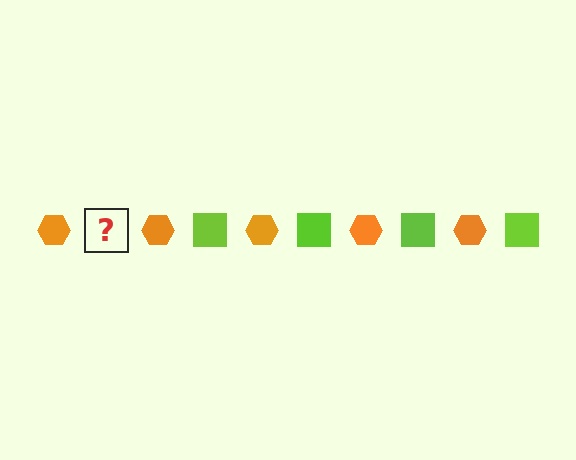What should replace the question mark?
The question mark should be replaced with a lime square.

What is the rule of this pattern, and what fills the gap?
The rule is that the pattern alternates between orange hexagon and lime square. The gap should be filled with a lime square.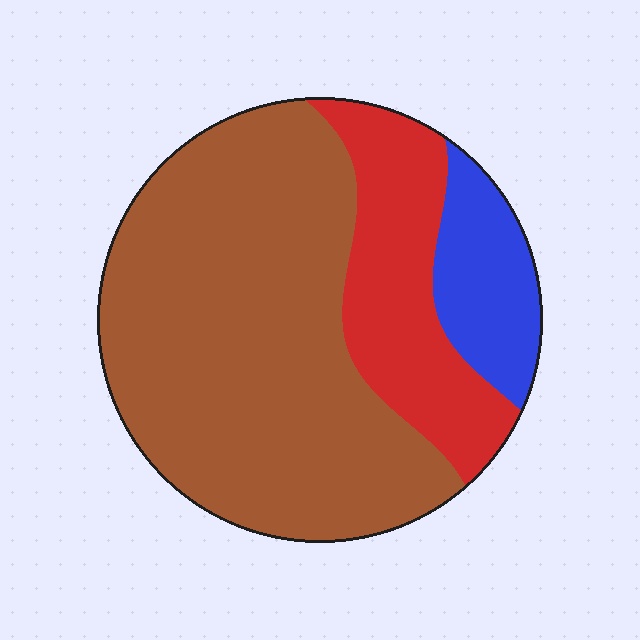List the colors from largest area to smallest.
From largest to smallest: brown, red, blue.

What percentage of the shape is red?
Red covers about 25% of the shape.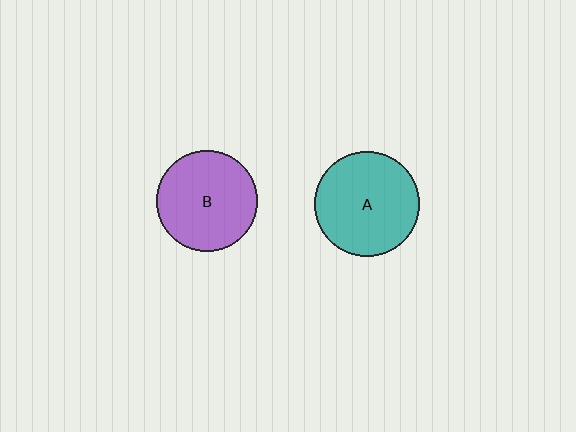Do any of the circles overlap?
No, none of the circles overlap.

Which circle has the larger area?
Circle A (teal).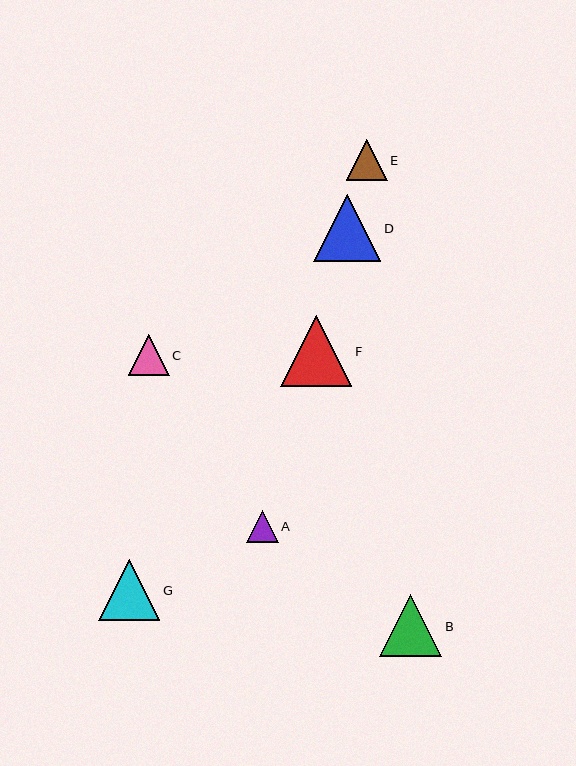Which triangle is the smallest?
Triangle A is the smallest with a size of approximately 32 pixels.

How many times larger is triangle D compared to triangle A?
Triangle D is approximately 2.1 times the size of triangle A.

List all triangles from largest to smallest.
From largest to smallest: F, D, B, G, E, C, A.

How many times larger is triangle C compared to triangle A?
Triangle C is approximately 1.3 times the size of triangle A.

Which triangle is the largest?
Triangle F is the largest with a size of approximately 71 pixels.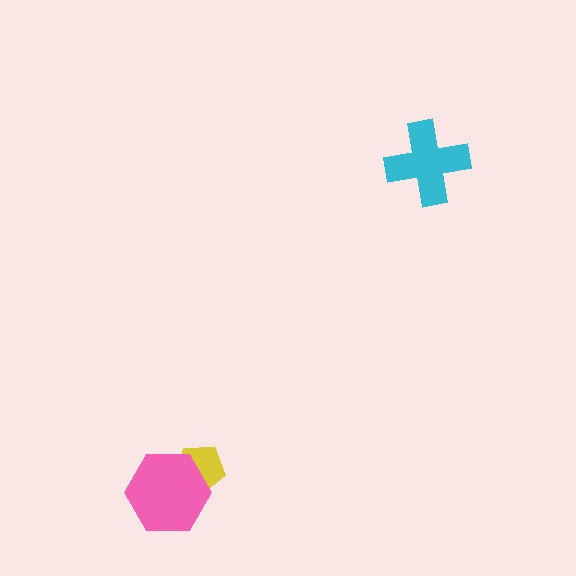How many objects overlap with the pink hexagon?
1 object overlaps with the pink hexagon.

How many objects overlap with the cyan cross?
0 objects overlap with the cyan cross.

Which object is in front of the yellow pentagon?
The pink hexagon is in front of the yellow pentagon.